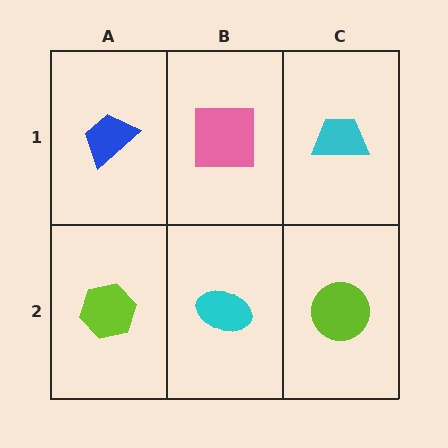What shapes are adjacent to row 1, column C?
A lime circle (row 2, column C), a pink square (row 1, column B).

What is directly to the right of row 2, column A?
A cyan ellipse.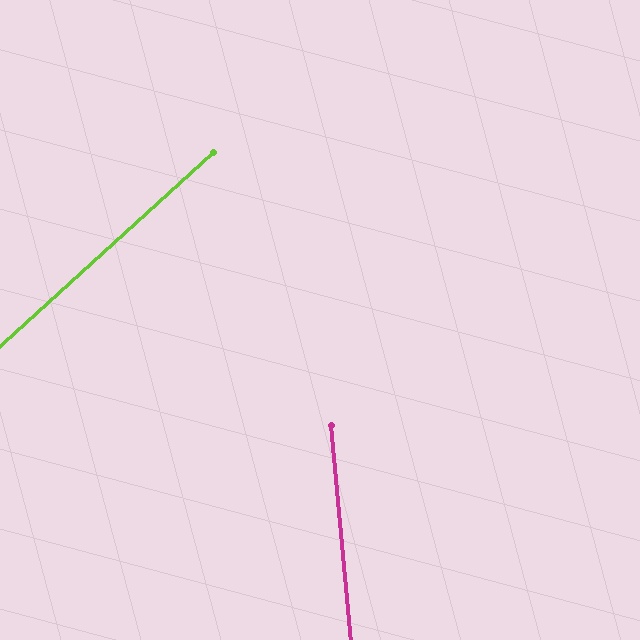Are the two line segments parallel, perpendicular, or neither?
Neither parallel nor perpendicular — they differ by about 53°.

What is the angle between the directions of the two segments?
Approximately 53 degrees.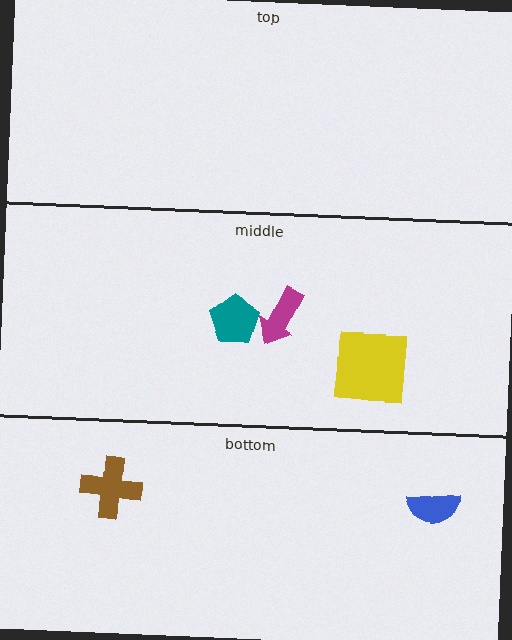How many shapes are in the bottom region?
2.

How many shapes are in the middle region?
3.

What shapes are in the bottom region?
The blue semicircle, the brown cross.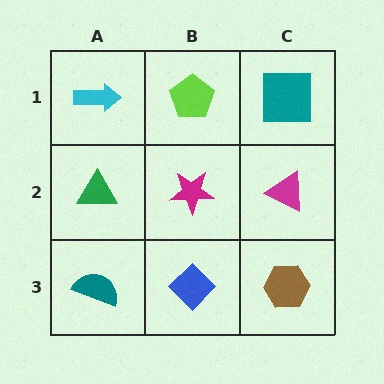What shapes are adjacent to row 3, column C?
A magenta triangle (row 2, column C), a blue diamond (row 3, column B).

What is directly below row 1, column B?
A magenta star.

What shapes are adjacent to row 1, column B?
A magenta star (row 2, column B), a cyan arrow (row 1, column A), a teal square (row 1, column C).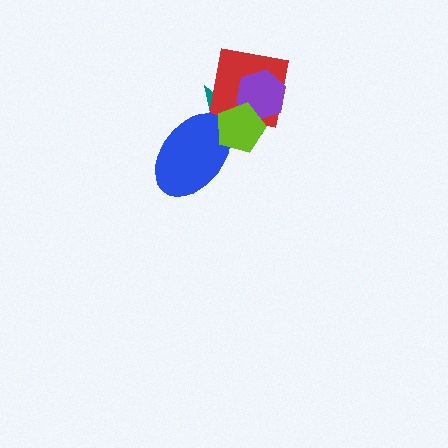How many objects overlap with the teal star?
4 objects overlap with the teal star.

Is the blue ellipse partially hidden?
Yes, it is partially covered by another shape.